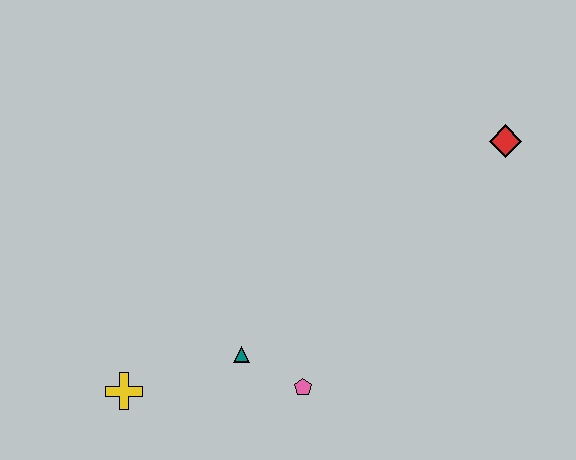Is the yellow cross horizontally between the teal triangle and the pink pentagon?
No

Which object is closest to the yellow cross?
The teal triangle is closest to the yellow cross.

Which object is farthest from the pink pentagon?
The red diamond is farthest from the pink pentagon.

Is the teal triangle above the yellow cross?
Yes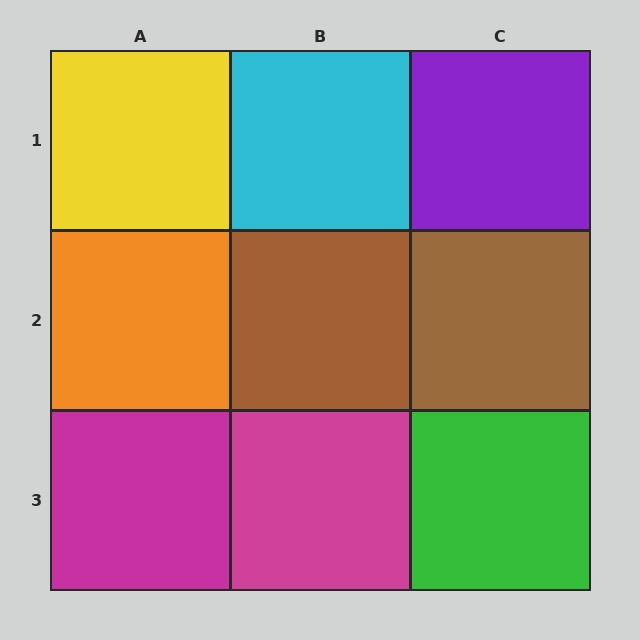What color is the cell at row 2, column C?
Brown.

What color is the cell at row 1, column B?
Cyan.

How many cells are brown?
2 cells are brown.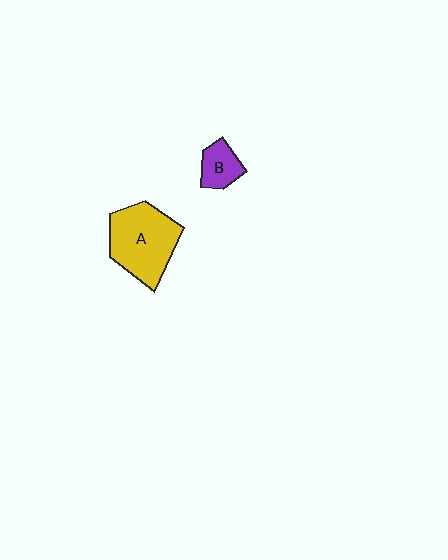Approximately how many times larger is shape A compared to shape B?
Approximately 2.7 times.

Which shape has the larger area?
Shape A (yellow).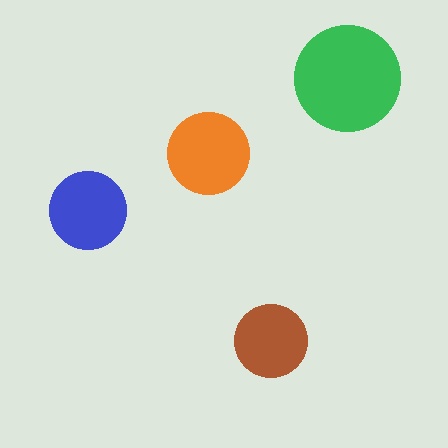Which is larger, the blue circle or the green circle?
The green one.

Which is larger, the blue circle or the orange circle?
The orange one.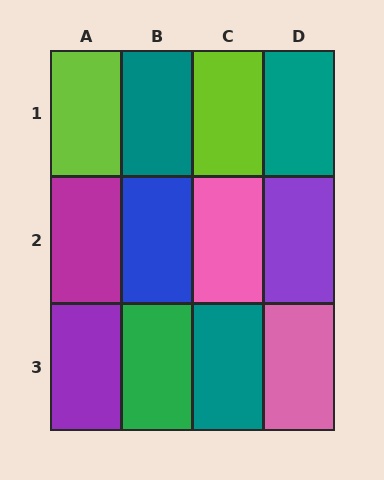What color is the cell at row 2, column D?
Purple.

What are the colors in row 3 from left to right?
Purple, green, teal, pink.